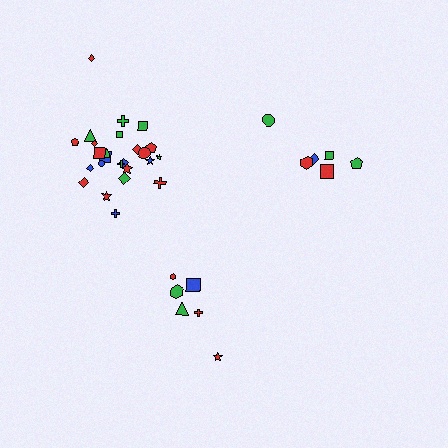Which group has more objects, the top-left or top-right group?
The top-left group.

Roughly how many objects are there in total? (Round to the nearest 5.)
Roughly 35 objects in total.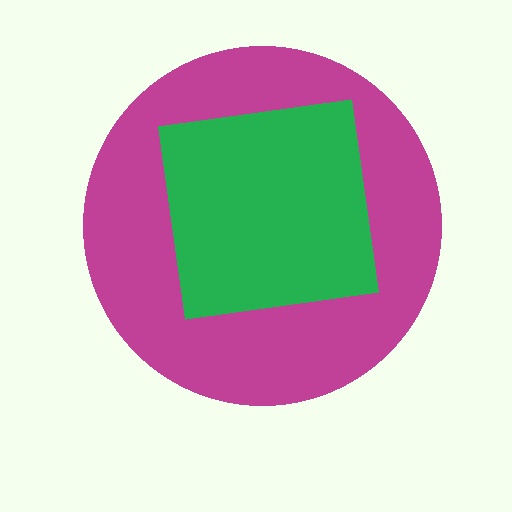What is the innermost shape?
The green square.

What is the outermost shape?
The magenta circle.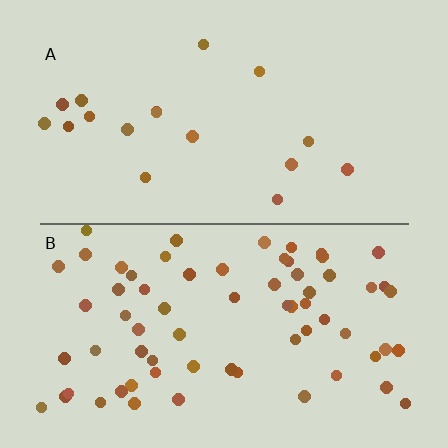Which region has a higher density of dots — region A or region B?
B (the bottom).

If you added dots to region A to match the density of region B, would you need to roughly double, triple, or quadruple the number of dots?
Approximately quadruple.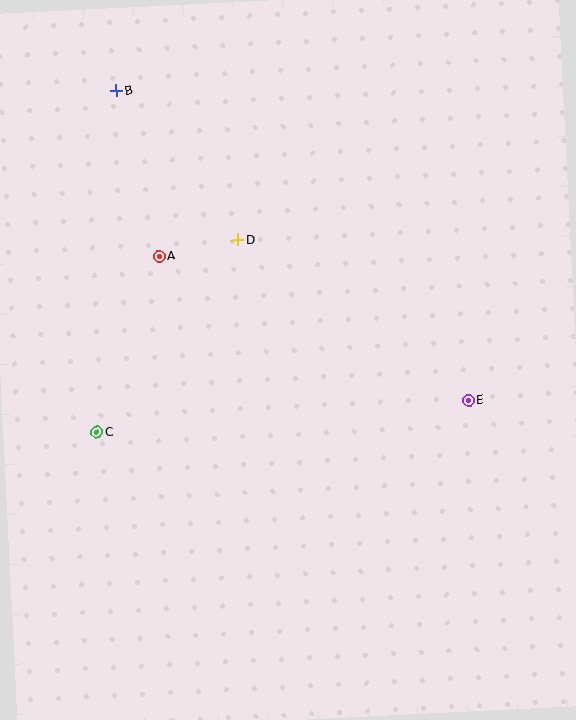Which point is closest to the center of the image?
Point D at (238, 240) is closest to the center.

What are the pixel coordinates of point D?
Point D is at (238, 240).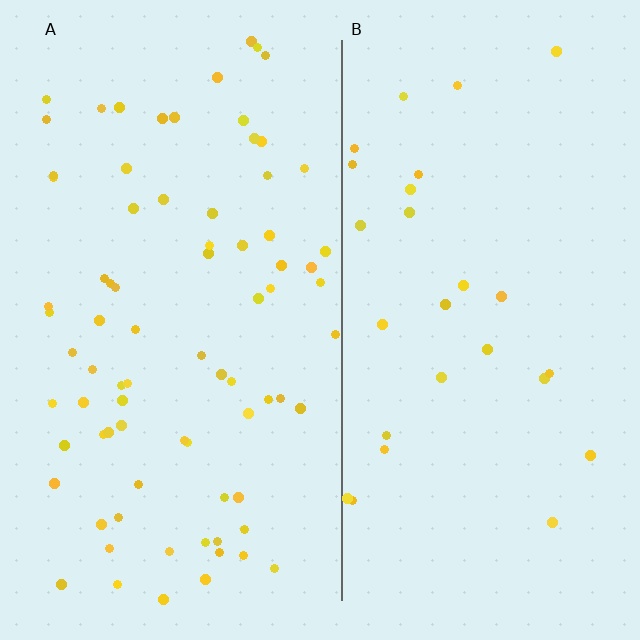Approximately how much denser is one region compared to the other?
Approximately 2.9× — region A over region B.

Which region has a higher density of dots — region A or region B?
A (the left).